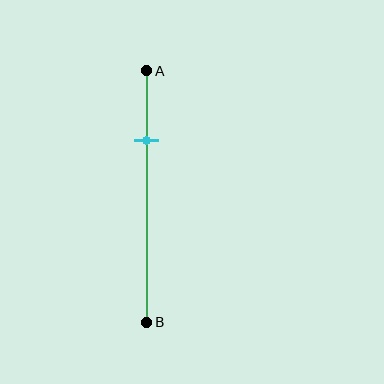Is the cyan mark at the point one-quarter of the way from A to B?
Yes, the mark is approximately at the one-quarter point.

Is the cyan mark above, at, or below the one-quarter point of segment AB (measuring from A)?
The cyan mark is approximately at the one-quarter point of segment AB.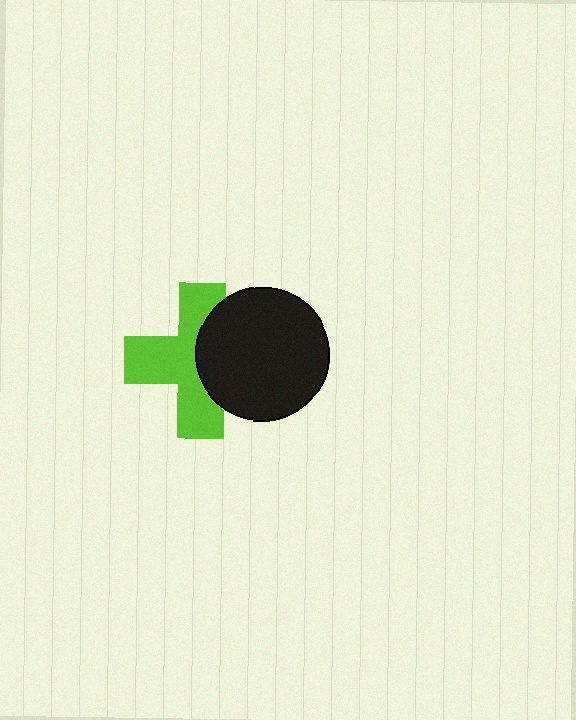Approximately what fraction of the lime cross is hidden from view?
Roughly 40% of the lime cross is hidden behind the black circle.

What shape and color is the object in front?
The object in front is a black circle.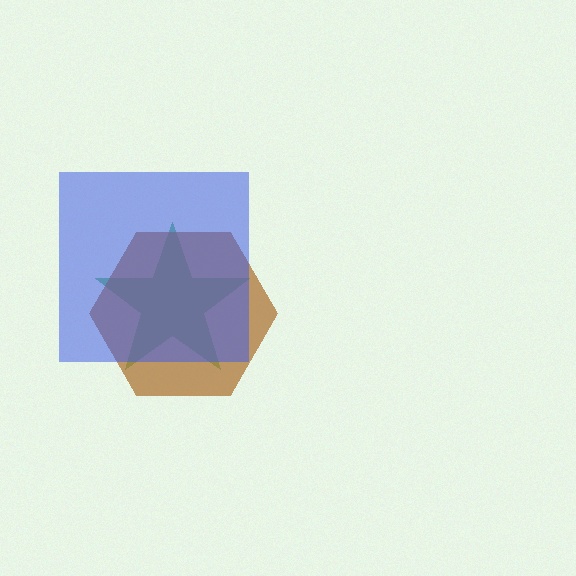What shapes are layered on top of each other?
The layered shapes are: a green star, a brown hexagon, a blue square.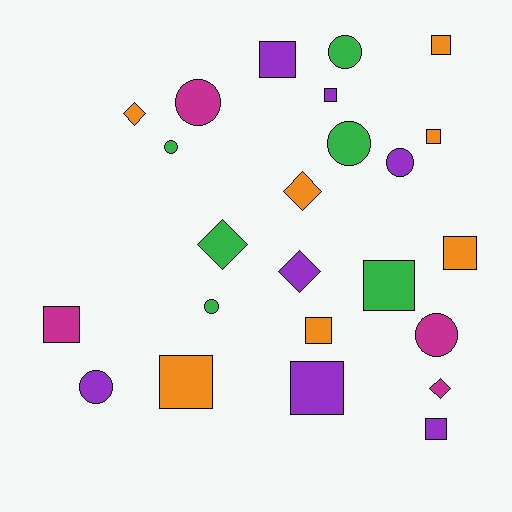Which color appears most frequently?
Orange, with 7 objects.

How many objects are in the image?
There are 24 objects.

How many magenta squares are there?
There is 1 magenta square.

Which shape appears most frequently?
Square, with 11 objects.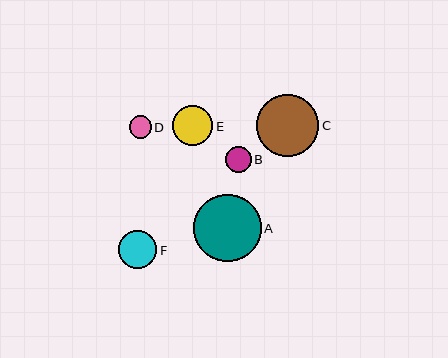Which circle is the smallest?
Circle D is the smallest with a size of approximately 22 pixels.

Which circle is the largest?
Circle A is the largest with a size of approximately 68 pixels.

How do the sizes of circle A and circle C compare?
Circle A and circle C are approximately the same size.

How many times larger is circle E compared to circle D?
Circle E is approximately 1.8 times the size of circle D.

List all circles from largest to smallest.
From largest to smallest: A, C, E, F, B, D.